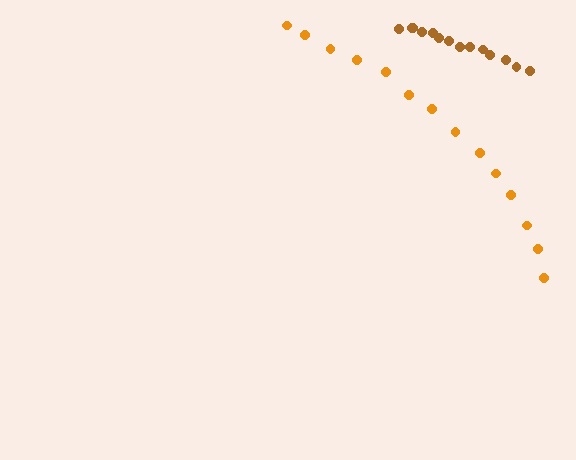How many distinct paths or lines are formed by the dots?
There are 2 distinct paths.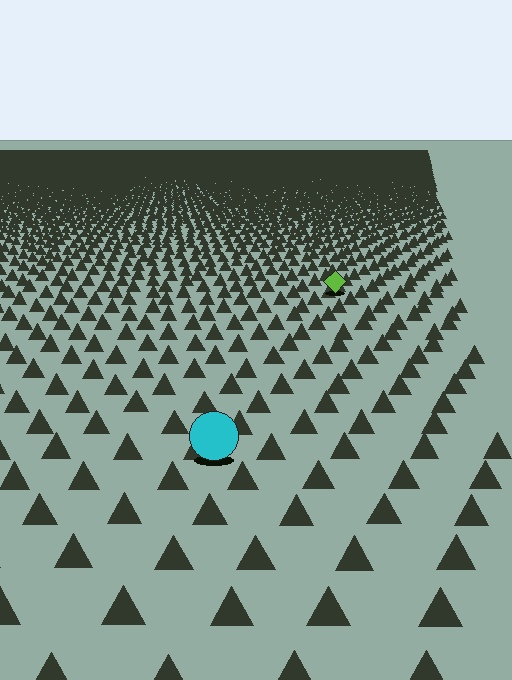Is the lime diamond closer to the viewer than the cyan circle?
No. The cyan circle is closer — you can tell from the texture gradient: the ground texture is coarser near it.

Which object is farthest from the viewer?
The lime diamond is farthest from the viewer. It appears smaller and the ground texture around it is denser.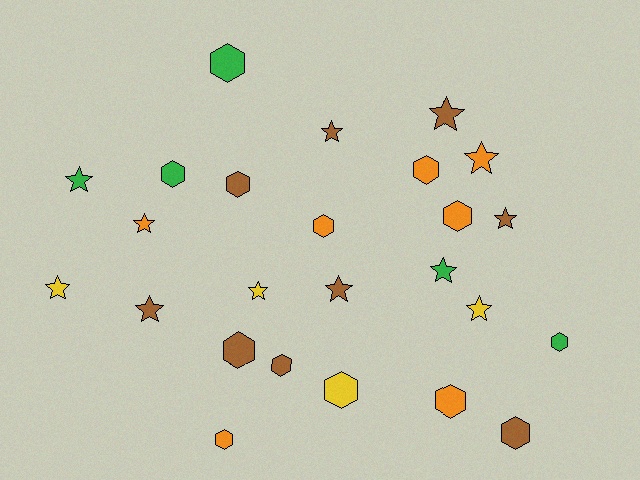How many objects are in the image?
There are 25 objects.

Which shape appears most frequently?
Hexagon, with 13 objects.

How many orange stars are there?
There are 2 orange stars.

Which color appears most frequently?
Brown, with 9 objects.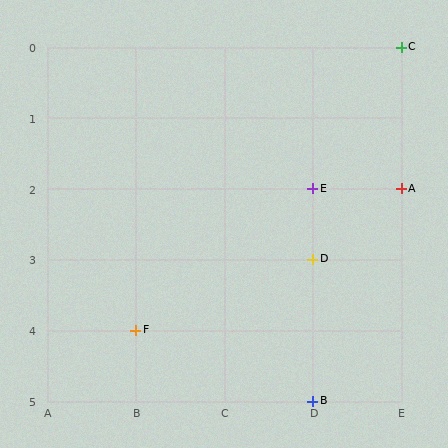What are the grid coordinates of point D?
Point D is at grid coordinates (D, 3).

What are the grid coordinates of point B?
Point B is at grid coordinates (D, 5).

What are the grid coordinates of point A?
Point A is at grid coordinates (E, 2).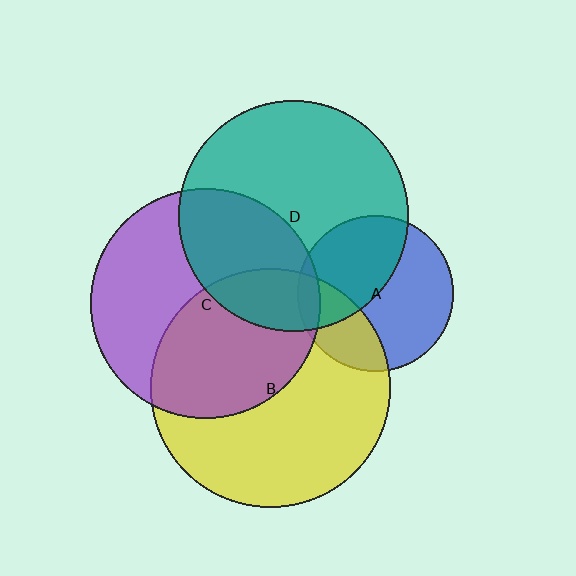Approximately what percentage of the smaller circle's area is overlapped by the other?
Approximately 35%.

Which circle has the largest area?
Circle B (yellow).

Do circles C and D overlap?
Yes.